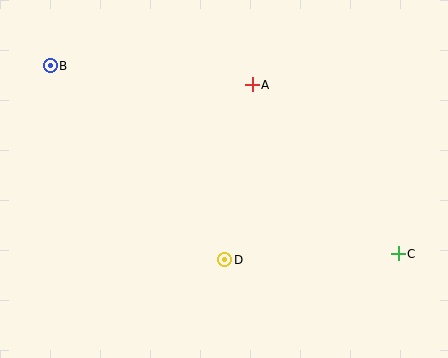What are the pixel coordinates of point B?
Point B is at (50, 66).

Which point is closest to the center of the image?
Point D at (225, 260) is closest to the center.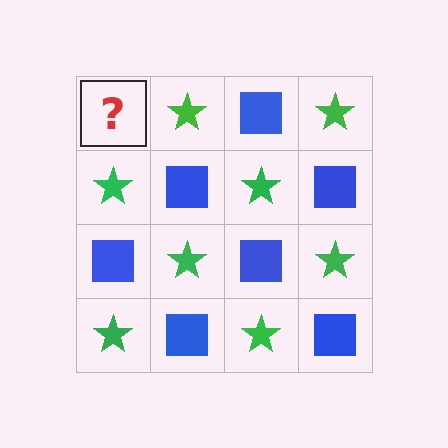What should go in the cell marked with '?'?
The missing cell should contain a blue square.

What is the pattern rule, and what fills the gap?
The rule is that it alternates blue square and green star in a checkerboard pattern. The gap should be filled with a blue square.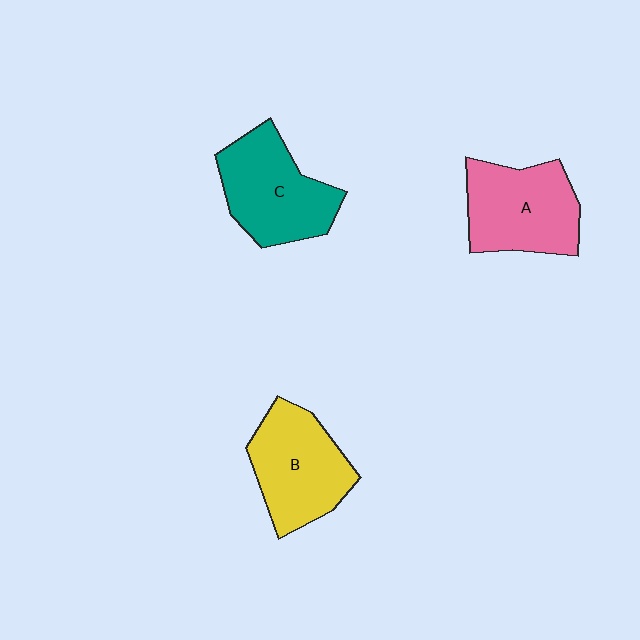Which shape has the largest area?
Shape C (teal).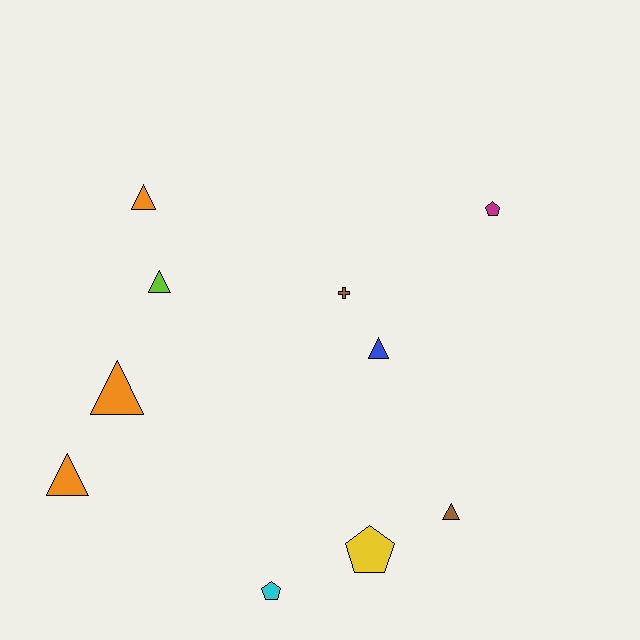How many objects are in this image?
There are 10 objects.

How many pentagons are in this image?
There are 3 pentagons.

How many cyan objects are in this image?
There is 1 cyan object.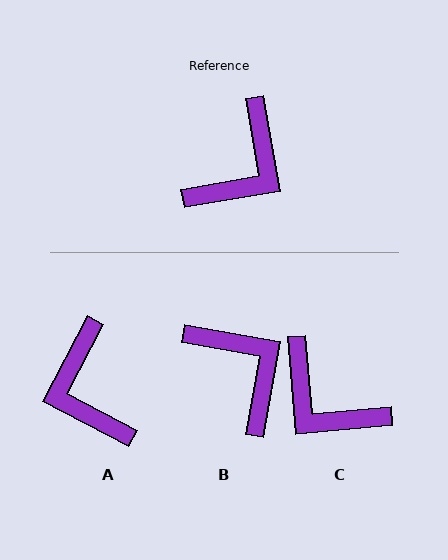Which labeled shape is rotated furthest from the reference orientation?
A, about 127 degrees away.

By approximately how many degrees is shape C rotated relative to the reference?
Approximately 94 degrees clockwise.